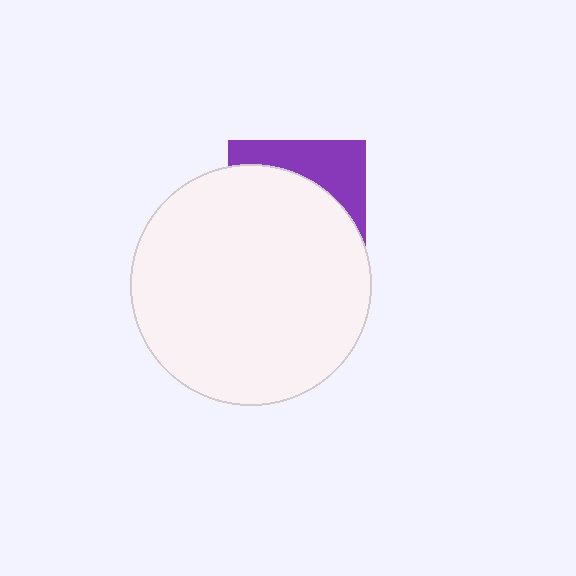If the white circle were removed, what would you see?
You would see the complete purple square.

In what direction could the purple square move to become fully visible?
The purple square could move up. That would shift it out from behind the white circle entirely.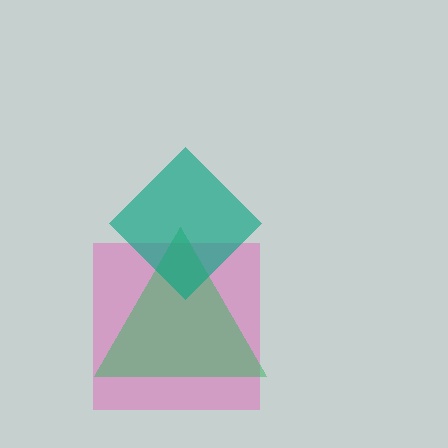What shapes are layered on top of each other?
The layered shapes are: a pink square, a green triangle, a teal diamond.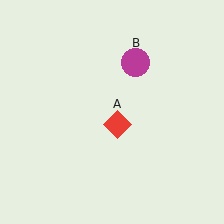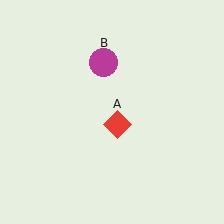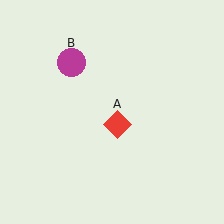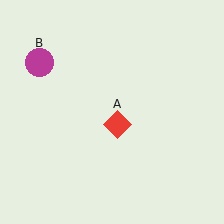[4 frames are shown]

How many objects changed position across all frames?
1 object changed position: magenta circle (object B).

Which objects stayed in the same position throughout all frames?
Red diamond (object A) remained stationary.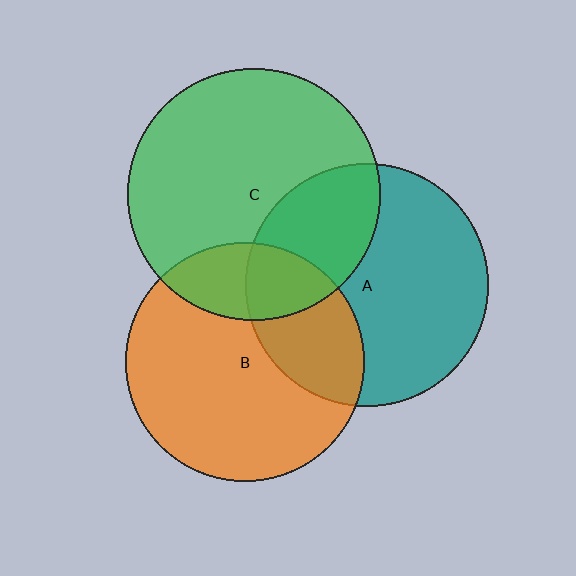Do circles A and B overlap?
Yes.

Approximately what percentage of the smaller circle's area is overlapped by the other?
Approximately 30%.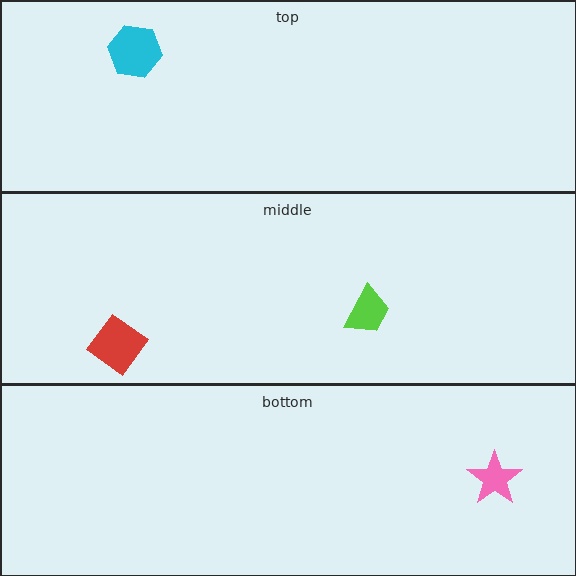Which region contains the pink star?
The bottom region.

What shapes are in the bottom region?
The pink star.